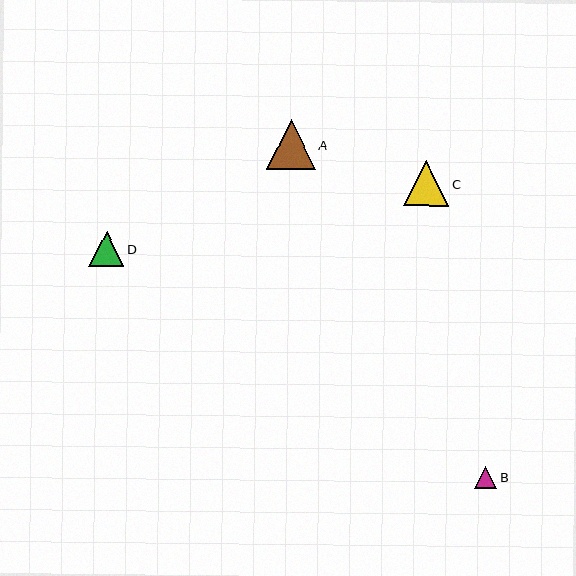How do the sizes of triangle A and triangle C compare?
Triangle A and triangle C are approximately the same size.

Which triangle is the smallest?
Triangle B is the smallest with a size of approximately 22 pixels.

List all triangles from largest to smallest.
From largest to smallest: A, C, D, B.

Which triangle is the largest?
Triangle A is the largest with a size of approximately 49 pixels.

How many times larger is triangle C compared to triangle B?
Triangle C is approximately 2.1 times the size of triangle B.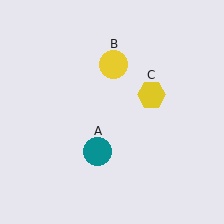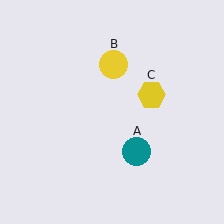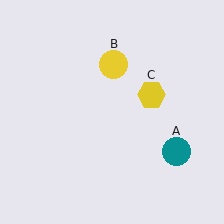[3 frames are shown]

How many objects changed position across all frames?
1 object changed position: teal circle (object A).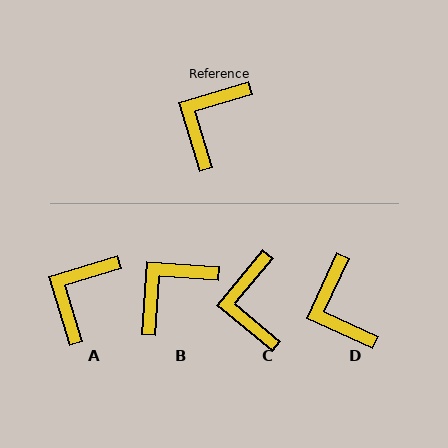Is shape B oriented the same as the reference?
No, it is off by about 21 degrees.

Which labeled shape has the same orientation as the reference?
A.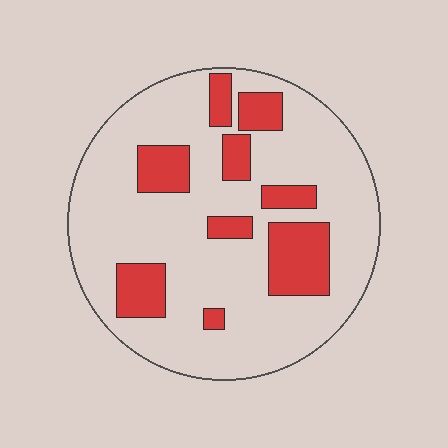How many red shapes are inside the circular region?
9.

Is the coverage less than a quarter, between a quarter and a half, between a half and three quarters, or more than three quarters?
Less than a quarter.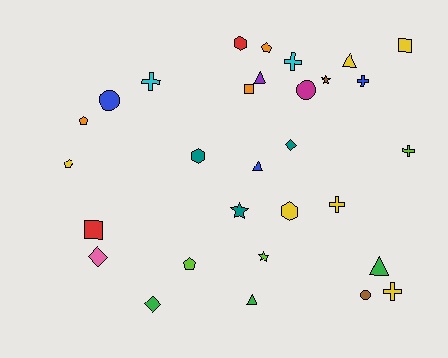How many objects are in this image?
There are 30 objects.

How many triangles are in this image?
There are 5 triangles.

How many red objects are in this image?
There are 2 red objects.